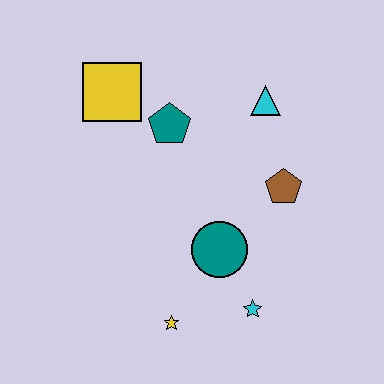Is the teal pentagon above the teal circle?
Yes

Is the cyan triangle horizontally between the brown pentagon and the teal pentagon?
Yes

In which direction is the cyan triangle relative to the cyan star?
The cyan triangle is above the cyan star.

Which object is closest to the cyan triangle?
The brown pentagon is closest to the cyan triangle.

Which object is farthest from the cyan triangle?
The yellow star is farthest from the cyan triangle.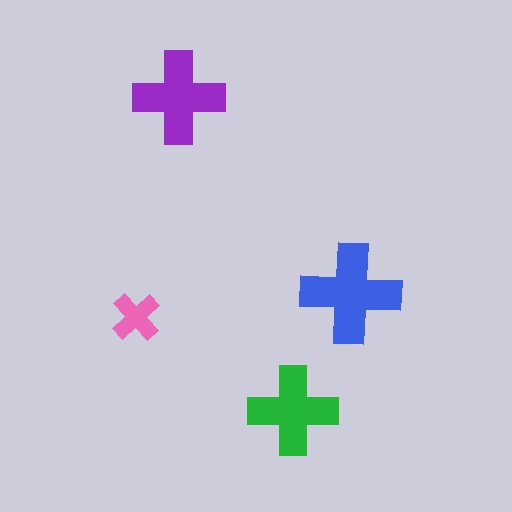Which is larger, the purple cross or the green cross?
The purple one.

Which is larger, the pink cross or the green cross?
The green one.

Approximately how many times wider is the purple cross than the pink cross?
About 2 times wider.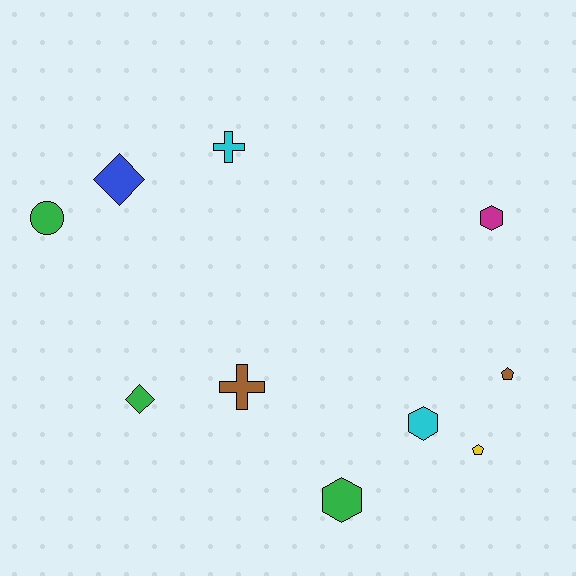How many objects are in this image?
There are 10 objects.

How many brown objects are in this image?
There are 2 brown objects.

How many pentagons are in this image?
There are 2 pentagons.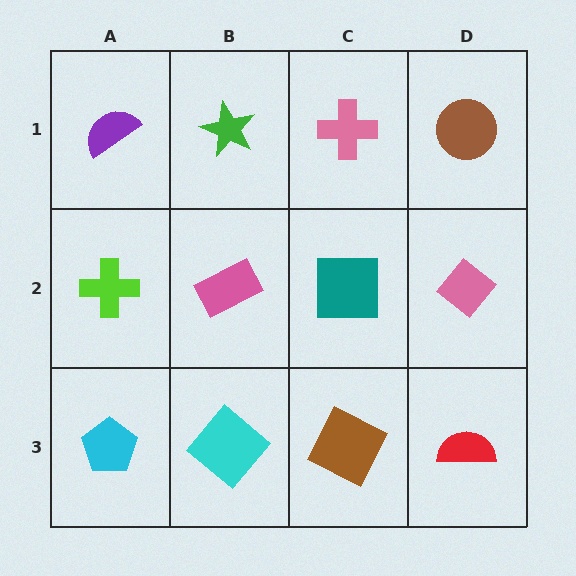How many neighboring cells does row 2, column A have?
3.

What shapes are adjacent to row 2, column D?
A brown circle (row 1, column D), a red semicircle (row 3, column D), a teal square (row 2, column C).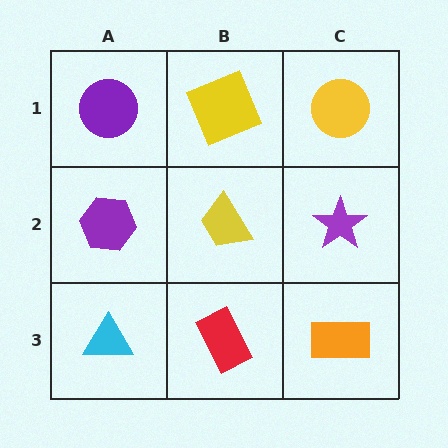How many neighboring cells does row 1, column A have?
2.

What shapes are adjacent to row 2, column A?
A purple circle (row 1, column A), a cyan triangle (row 3, column A), a yellow trapezoid (row 2, column B).